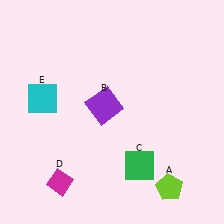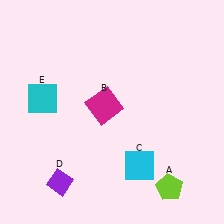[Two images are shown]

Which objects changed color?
B changed from purple to magenta. C changed from green to cyan. D changed from magenta to purple.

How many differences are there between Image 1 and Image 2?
There are 3 differences between the two images.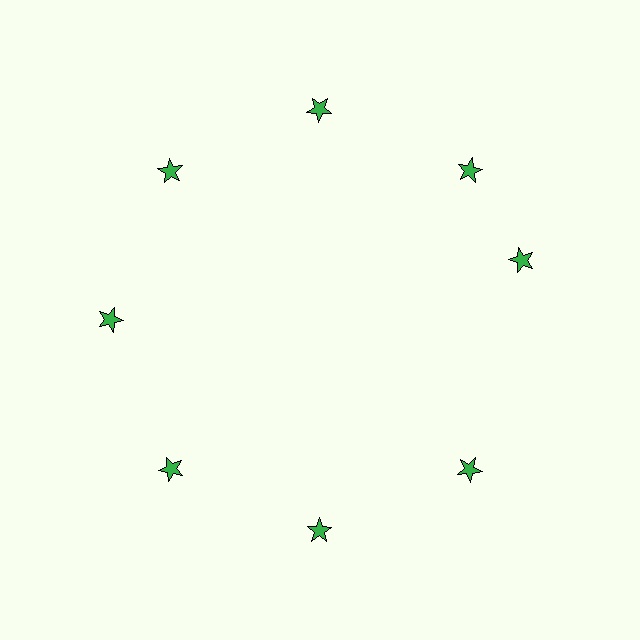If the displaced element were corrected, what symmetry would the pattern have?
It would have 8-fold rotational symmetry — the pattern would map onto itself every 45 degrees.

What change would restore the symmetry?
The symmetry would be restored by rotating it back into even spacing with its neighbors so that all 8 stars sit at equal angles and equal distance from the center.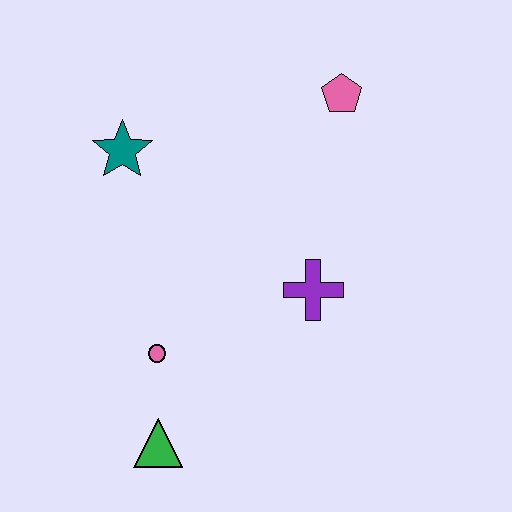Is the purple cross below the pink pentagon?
Yes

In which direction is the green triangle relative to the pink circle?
The green triangle is below the pink circle.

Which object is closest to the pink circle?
The green triangle is closest to the pink circle.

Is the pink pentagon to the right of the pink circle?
Yes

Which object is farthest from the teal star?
The green triangle is farthest from the teal star.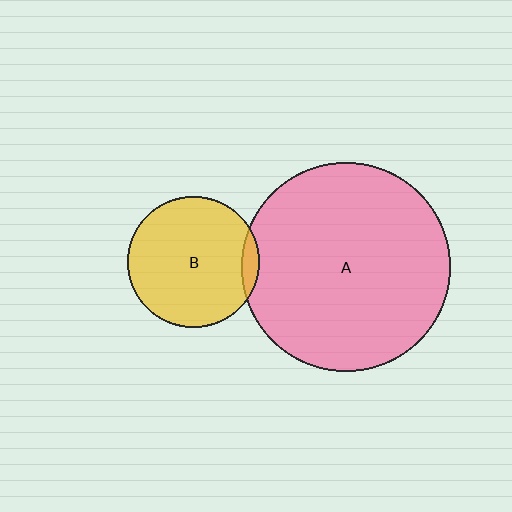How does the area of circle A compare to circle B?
Approximately 2.5 times.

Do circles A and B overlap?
Yes.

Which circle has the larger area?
Circle A (pink).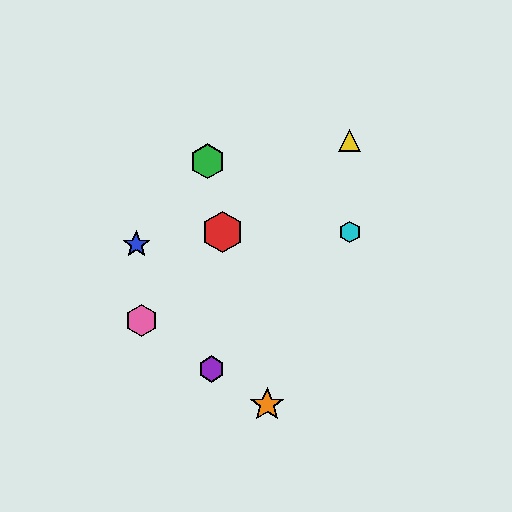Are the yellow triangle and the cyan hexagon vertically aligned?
Yes, both are at x≈350.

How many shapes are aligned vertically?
2 shapes (the yellow triangle, the cyan hexagon) are aligned vertically.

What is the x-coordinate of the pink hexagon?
The pink hexagon is at x≈141.